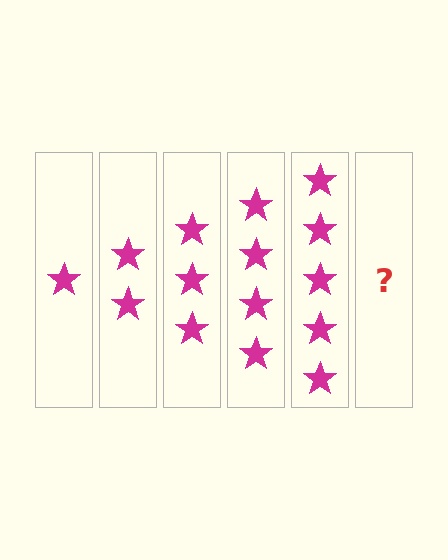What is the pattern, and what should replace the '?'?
The pattern is that each step adds one more star. The '?' should be 6 stars.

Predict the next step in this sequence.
The next step is 6 stars.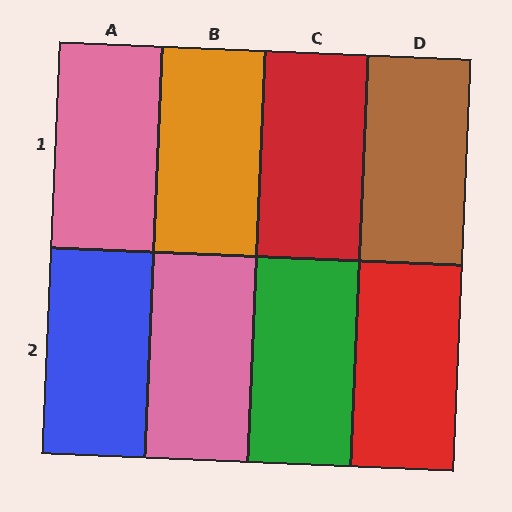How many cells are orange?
1 cell is orange.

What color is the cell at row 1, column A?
Pink.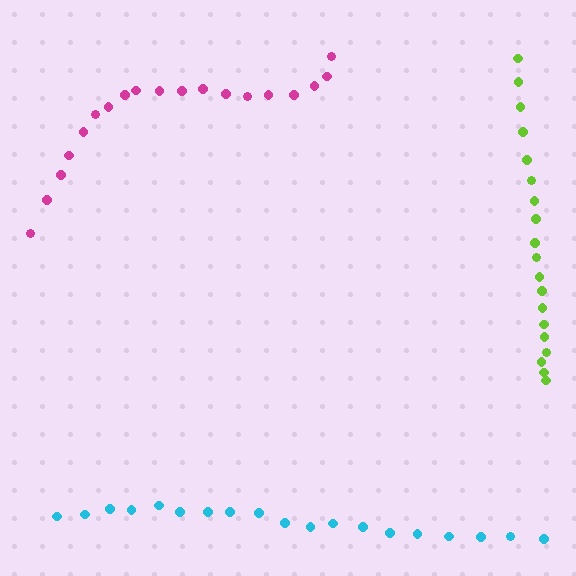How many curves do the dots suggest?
There are 3 distinct paths.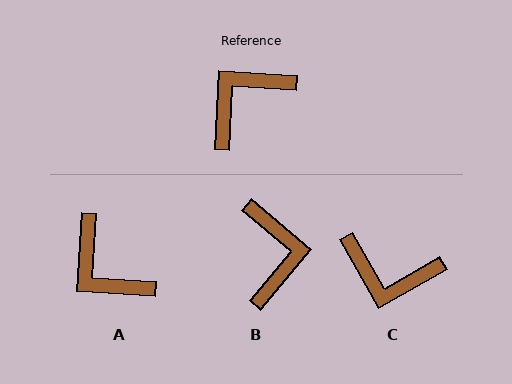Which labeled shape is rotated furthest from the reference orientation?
B, about 127 degrees away.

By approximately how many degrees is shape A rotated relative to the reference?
Approximately 90 degrees counter-clockwise.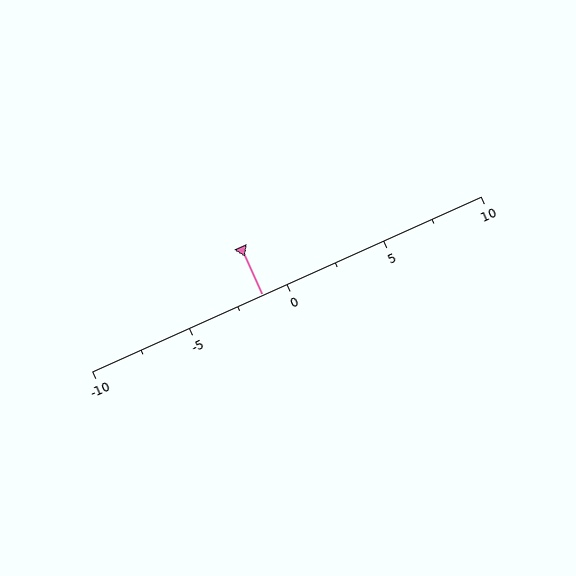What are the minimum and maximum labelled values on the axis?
The axis runs from -10 to 10.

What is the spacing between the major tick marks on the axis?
The major ticks are spaced 5 apart.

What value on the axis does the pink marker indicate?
The marker indicates approximately -1.2.